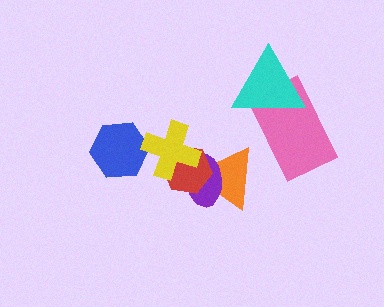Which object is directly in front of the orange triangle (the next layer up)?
The purple ellipse is directly in front of the orange triangle.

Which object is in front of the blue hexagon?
The yellow cross is in front of the blue hexagon.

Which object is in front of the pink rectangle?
The cyan triangle is in front of the pink rectangle.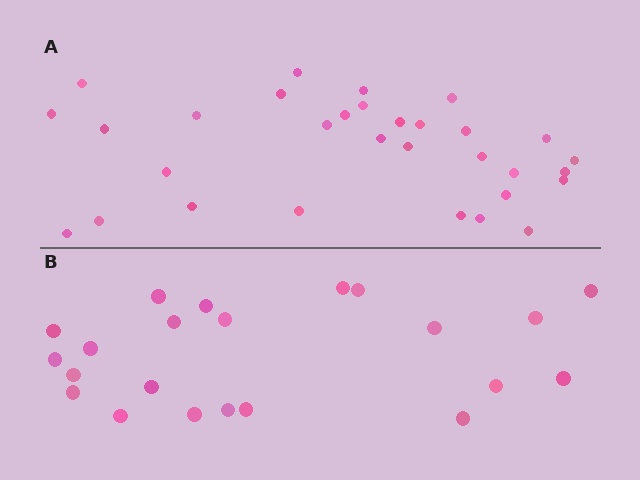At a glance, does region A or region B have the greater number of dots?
Region A (the top region) has more dots.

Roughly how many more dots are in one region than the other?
Region A has roughly 8 or so more dots than region B.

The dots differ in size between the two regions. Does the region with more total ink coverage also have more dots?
No. Region B has more total ink coverage because its dots are larger, but region A actually contains more individual dots. Total area can be misleading — the number of items is what matters here.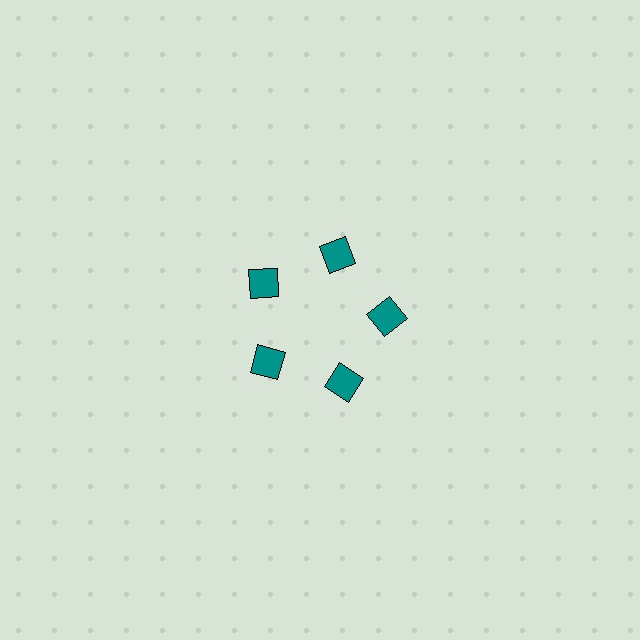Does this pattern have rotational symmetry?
Yes, this pattern has 5-fold rotational symmetry. It looks the same after rotating 72 degrees around the center.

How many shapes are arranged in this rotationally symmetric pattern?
There are 5 shapes, arranged in 5 groups of 1.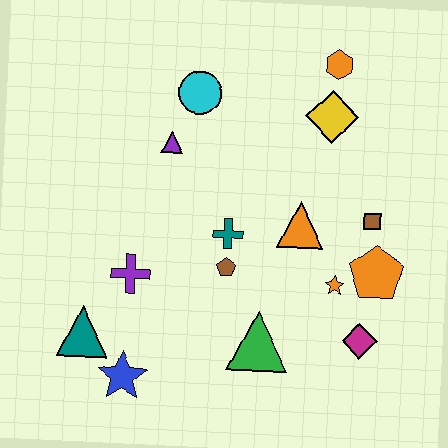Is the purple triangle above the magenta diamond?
Yes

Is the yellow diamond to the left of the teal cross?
No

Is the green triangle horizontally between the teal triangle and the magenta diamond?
Yes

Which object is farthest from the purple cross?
The orange hexagon is farthest from the purple cross.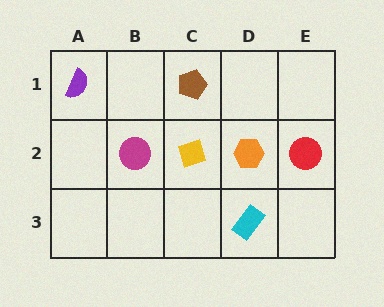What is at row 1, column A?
A purple semicircle.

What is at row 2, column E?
A red circle.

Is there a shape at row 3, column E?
No, that cell is empty.